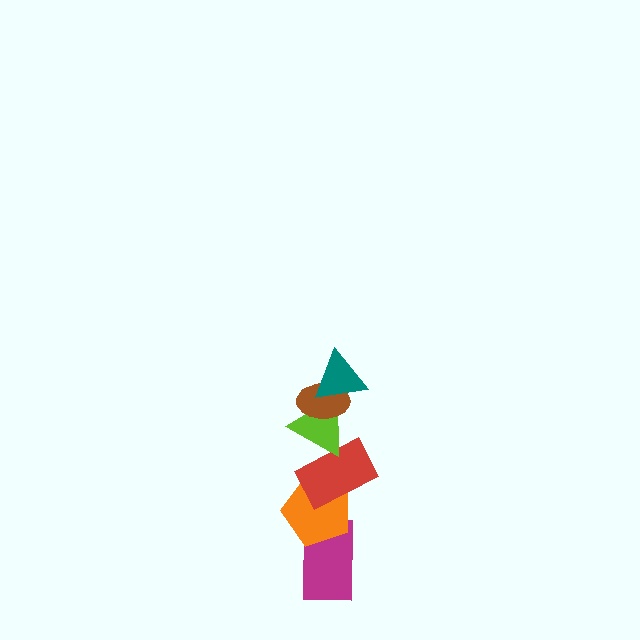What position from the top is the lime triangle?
The lime triangle is 3rd from the top.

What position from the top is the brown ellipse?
The brown ellipse is 2nd from the top.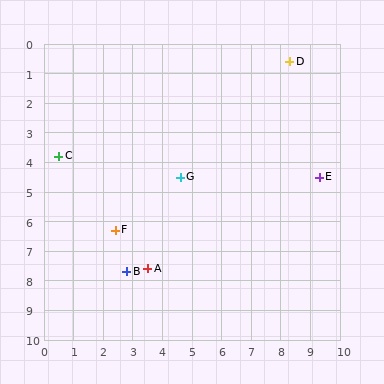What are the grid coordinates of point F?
Point F is at approximately (2.4, 6.3).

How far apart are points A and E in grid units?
Points A and E are about 6.6 grid units apart.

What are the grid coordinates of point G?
Point G is at approximately (4.6, 4.5).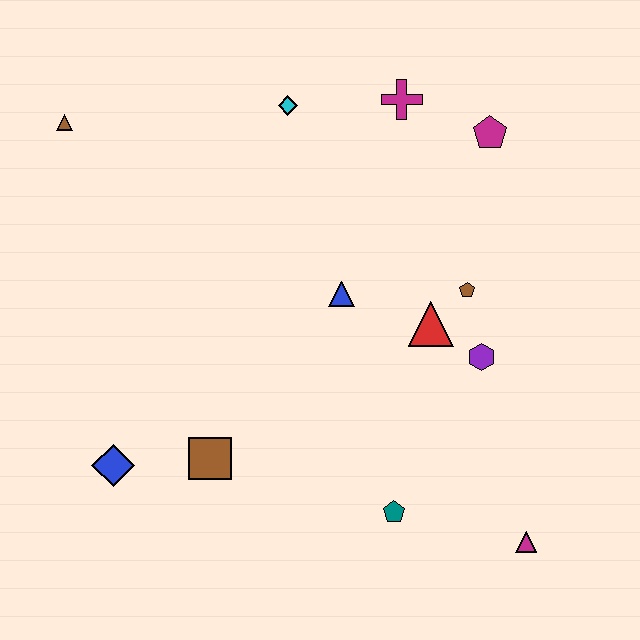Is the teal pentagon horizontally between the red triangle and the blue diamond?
Yes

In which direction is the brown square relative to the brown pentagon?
The brown square is to the left of the brown pentagon.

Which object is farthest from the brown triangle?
The magenta triangle is farthest from the brown triangle.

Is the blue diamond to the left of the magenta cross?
Yes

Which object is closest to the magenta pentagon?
The magenta cross is closest to the magenta pentagon.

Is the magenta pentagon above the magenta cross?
No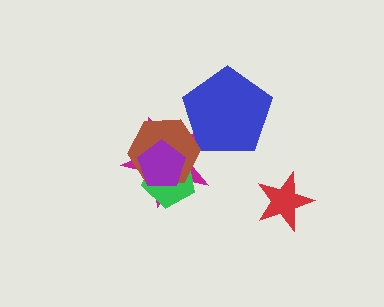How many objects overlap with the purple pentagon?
3 objects overlap with the purple pentagon.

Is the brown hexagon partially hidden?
Yes, it is partially covered by another shape.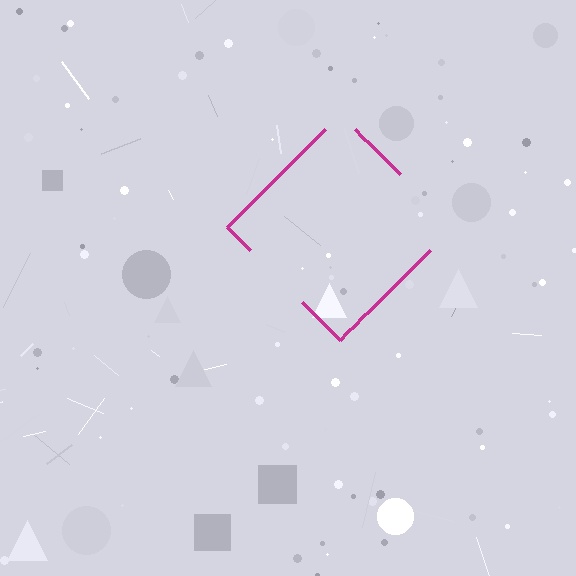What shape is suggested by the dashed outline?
The dashed outline suggests a diamond.